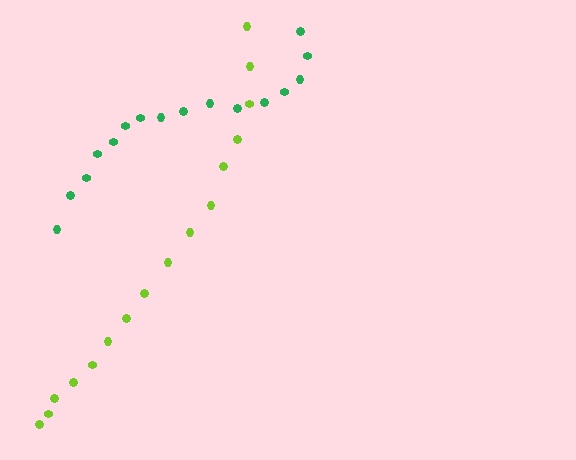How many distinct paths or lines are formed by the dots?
There are 2 distinct paths.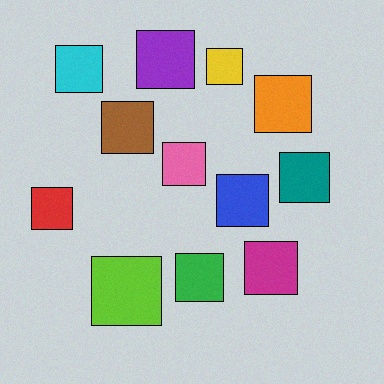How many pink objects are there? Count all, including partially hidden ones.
There is 1 pink object.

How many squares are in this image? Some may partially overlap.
There are 12 squares.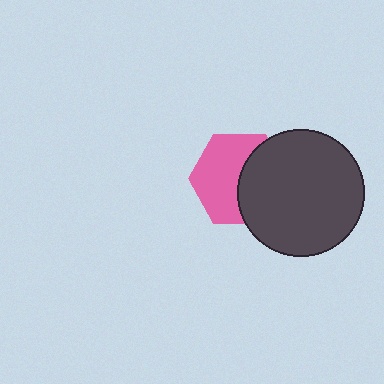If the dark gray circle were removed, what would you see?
You would see the complete pink hexagon.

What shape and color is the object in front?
The object in front is a dark gray circle.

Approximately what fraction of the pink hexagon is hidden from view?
Roughly 43% of the pink hexagon is hidden behind the dark gray circle.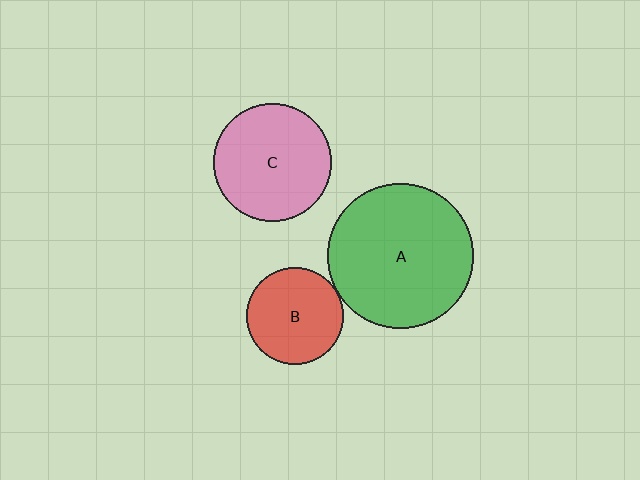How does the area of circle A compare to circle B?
Approximately 2.3 times.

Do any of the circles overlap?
No, none of the circles overlap.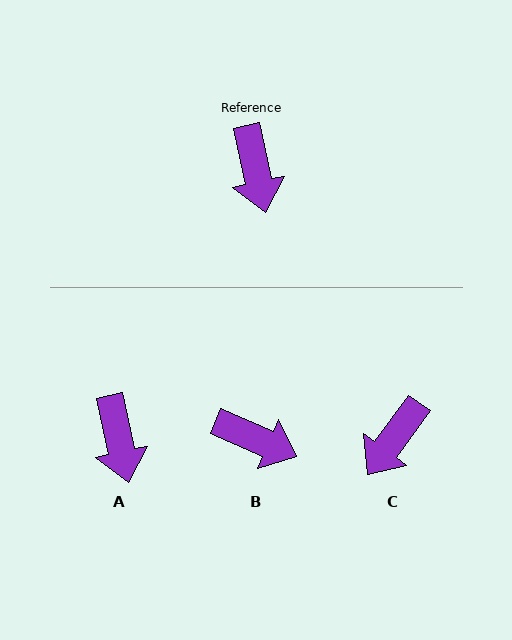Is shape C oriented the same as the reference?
No, it is off by about 48 degrees.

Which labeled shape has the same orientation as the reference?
A.